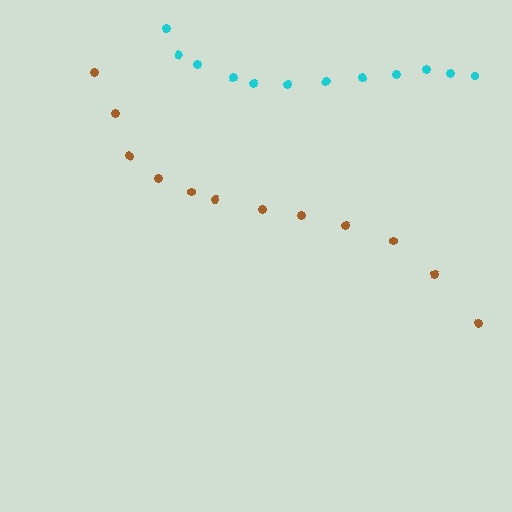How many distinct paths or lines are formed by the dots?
There are 2 distinct paths.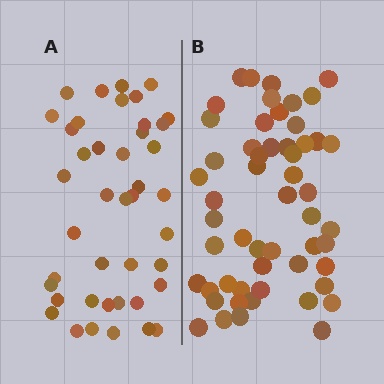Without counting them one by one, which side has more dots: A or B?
Region B (the right region) has more dots.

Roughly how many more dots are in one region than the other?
Region B has roughly 12 or so more dots than region A.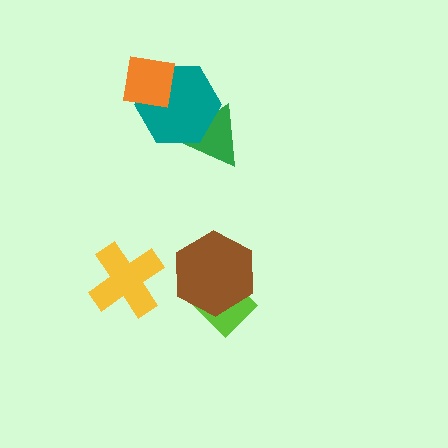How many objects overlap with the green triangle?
1 object overlaps with the green triangle.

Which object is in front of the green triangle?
The teal hexagon is in front of the green triangle.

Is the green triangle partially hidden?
Yes, it is partially covered by another shape.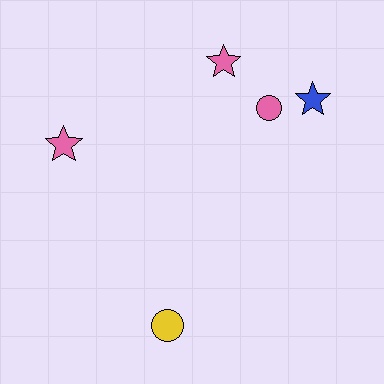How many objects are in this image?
There are 5 objects.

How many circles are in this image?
There are 2 circles.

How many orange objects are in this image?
There are no orange objects.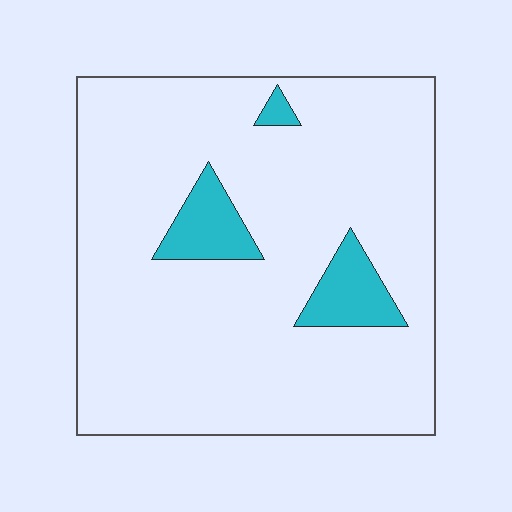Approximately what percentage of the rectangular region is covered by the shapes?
Approximately 10%.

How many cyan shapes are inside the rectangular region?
3.